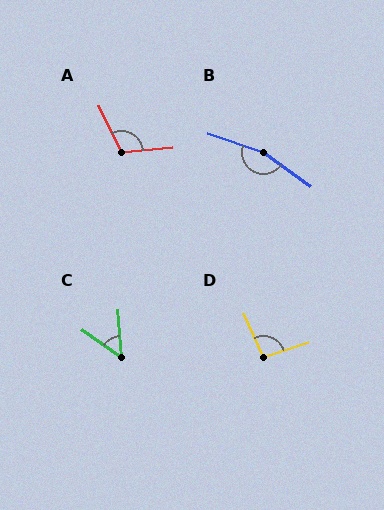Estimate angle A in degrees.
Approximately 111 degrees.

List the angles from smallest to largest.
C (52°), D (95°), A (111°), B (163°).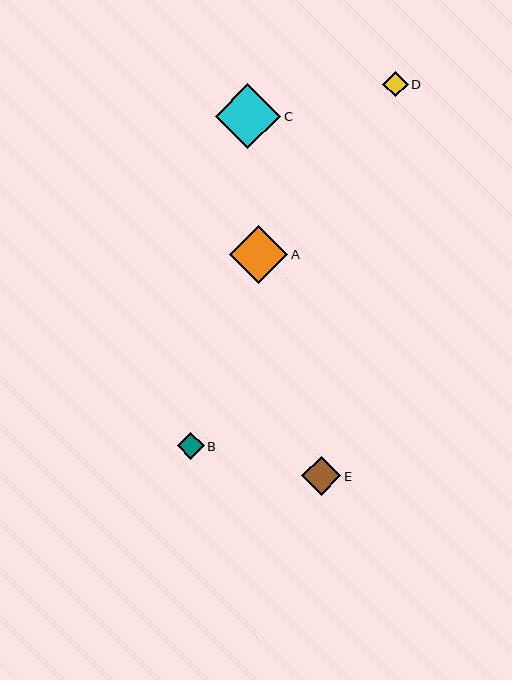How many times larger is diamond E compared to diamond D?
Diamond E is approximately 1.6 times the size of diamond D.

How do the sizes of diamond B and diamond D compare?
Diamond B and diamond D are approximately the same size.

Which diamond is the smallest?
Diamond D is the smallest with a size of approximately 25 pixels.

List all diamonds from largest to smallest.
From largest to smallest: C, A, E, B, D.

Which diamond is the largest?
Diamond C is the largest with a size of approximately 65 pixels.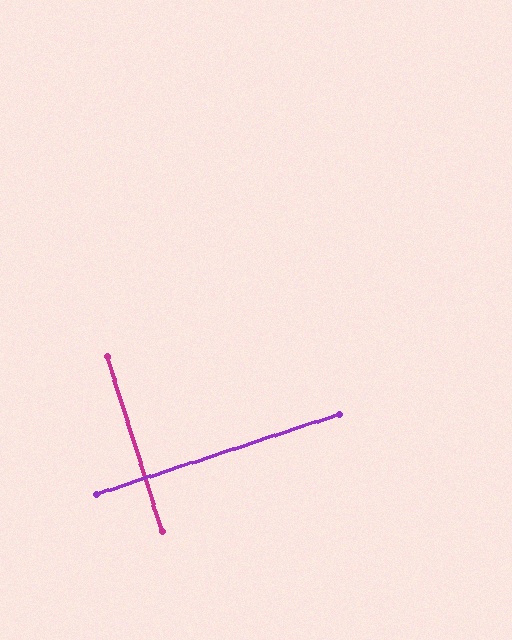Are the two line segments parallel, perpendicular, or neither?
Perpendicular — they meet at approximately 89°.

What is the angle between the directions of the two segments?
Approximately 89 degrees.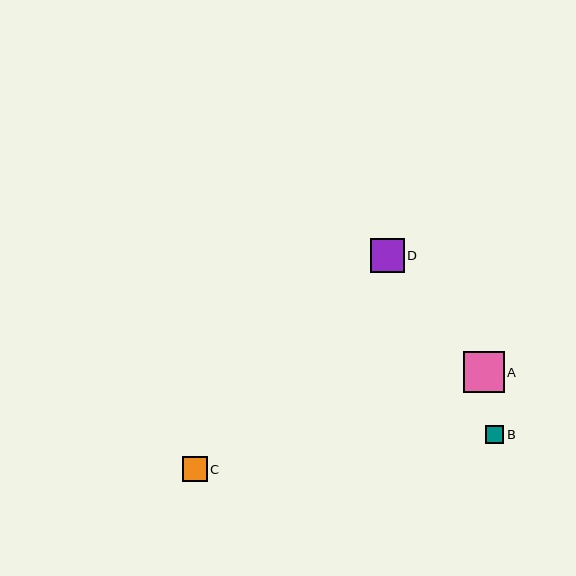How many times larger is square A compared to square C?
Square A is approximately 1.7 times the size of square C.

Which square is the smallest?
Square B is the smallest with a size of approximately 19 pixels.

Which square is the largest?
Square A is the largest with a size of approximately 41 pixels.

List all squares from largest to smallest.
From largest to smallest: A, D, C, B.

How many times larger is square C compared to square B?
Square C is approximately 1.3 times the size of square B.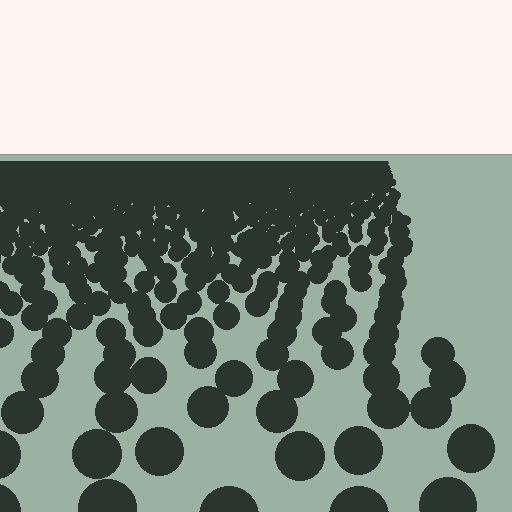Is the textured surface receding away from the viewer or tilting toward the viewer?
The surface is receding away from the viewer. Texture elements get smaller and denser toward the top.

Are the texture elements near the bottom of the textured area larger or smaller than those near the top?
Larger. Near the bottom, elements are closer to the viewer and appear at a bigger on-screen size.